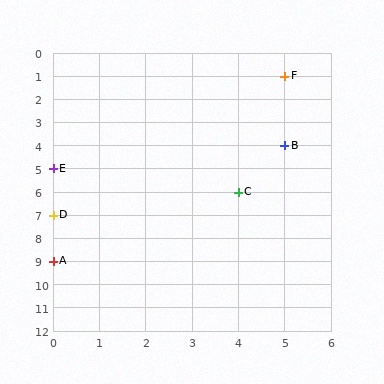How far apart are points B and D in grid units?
Points B and D are 5 columns and 3 rows apart (about 5.8 grid units diagonally).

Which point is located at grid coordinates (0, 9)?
Point A is at (0, 9).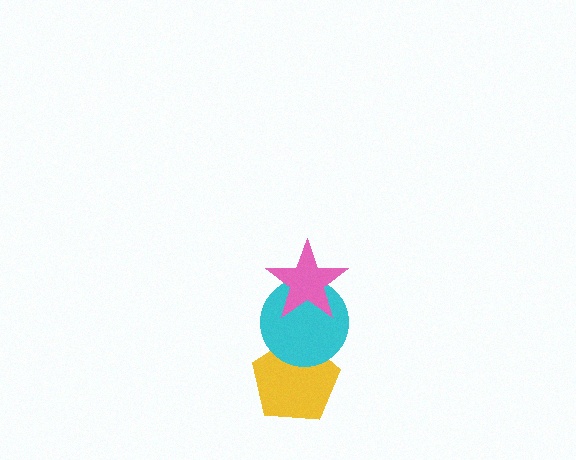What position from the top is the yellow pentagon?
The yellow pentagon is 3rd from the top.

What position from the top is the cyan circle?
The cyan circle is 2nd from the top.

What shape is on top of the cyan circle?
The pink star is on top of the cyan circle.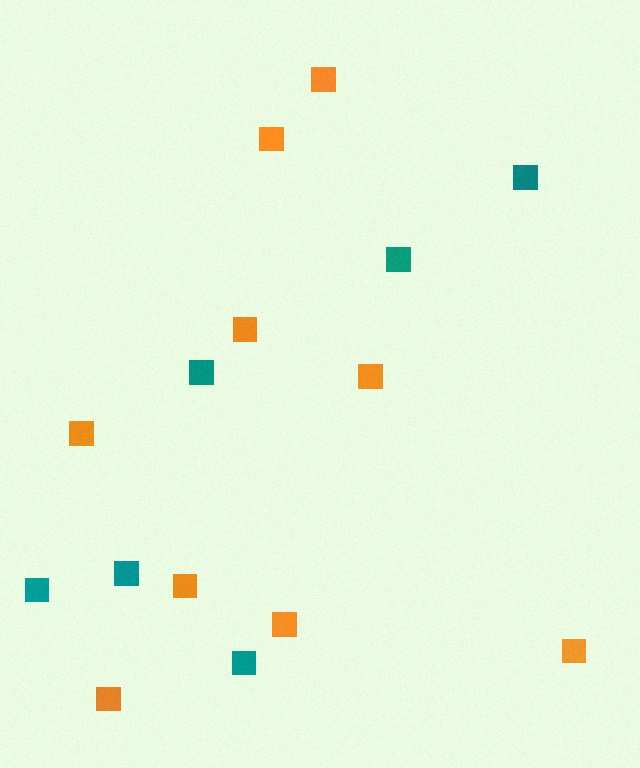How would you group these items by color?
There are 2 groups: one group of teal squares (6) and one group of orange squares (9).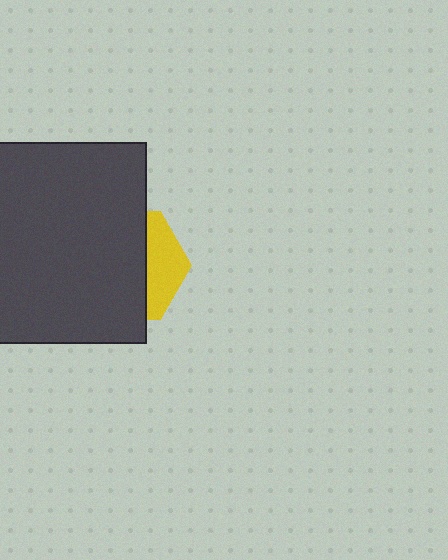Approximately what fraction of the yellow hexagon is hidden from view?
Roughly 69% of the yellow hexagon is hidden behind the dark gray rectangle.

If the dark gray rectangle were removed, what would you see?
You would see the complete yellow hexagon.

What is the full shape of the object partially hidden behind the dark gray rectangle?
The partially hidden object is a yellow hexagon.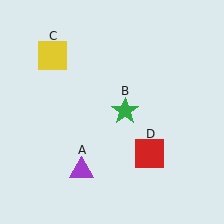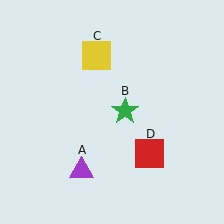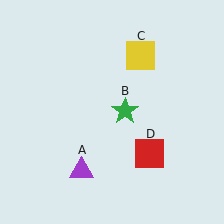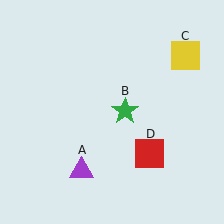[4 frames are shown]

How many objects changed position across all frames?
1 object changed position: yellow square (object C).